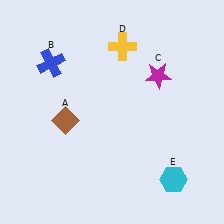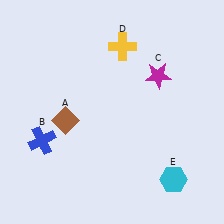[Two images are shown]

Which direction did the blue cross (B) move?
The blue cross (B) moved down.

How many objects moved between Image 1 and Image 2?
1 object moved between the two images.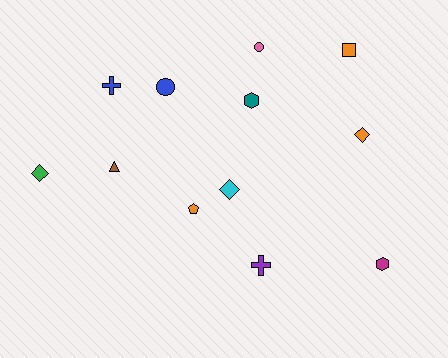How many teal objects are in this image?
There is 1 teal object.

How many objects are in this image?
There are 12 objects.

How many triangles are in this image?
There is 1 triangle.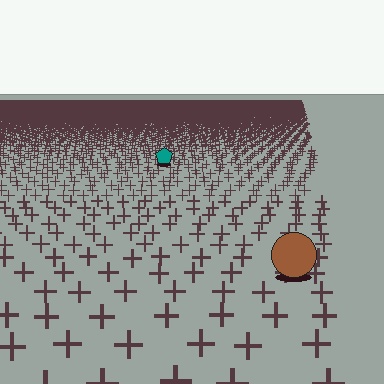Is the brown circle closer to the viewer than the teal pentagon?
Yes. The brown circle is closer — you can tell from the texture gradient: the ground texture is coarser near it.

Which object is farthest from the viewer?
The teal pentagon is farthest from the viewer. It appears smaller and the ground texture around it is denser.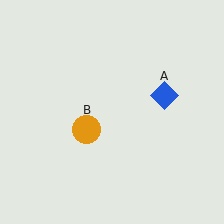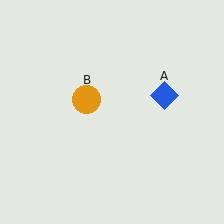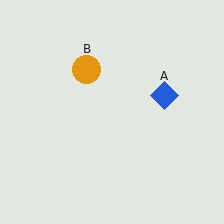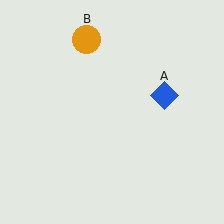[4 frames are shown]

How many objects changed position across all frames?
1 object changed position: orange circle (object B).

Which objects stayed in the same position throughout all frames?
Blue diamond (object A) remained stationary.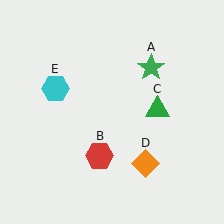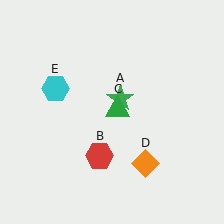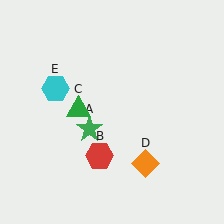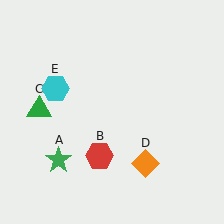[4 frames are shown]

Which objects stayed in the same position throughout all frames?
Red hexagon (object B) and orange diamond (object D) and cyan hexagon (object E) remained stationary.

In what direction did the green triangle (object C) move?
The green triangle (object C) moved left.